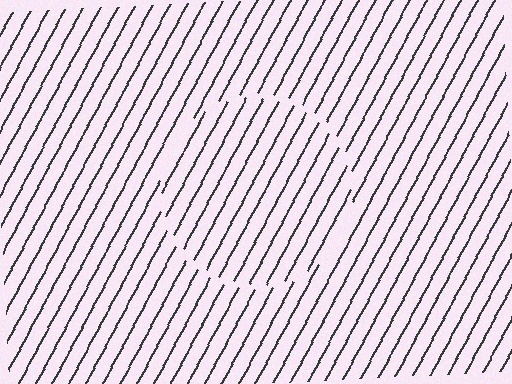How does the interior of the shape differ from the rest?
The interior of the shape contains the same grating, shifted by half a period — the contour is defined by the phase discontinuity where line-ends from the inner and outer gratings abut.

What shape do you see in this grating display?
An illusory circle. The interior of the shape contains the same grating, shifted by half a period — the contour is defined by the phase discontinuity where line-ends from the inner and outer gratings abut.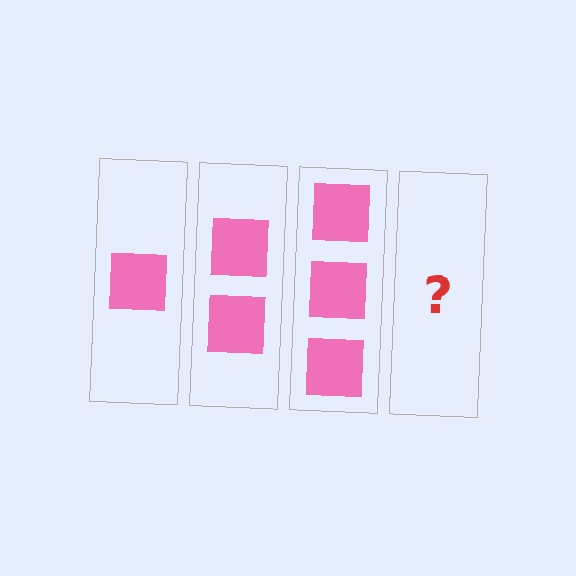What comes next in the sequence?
The next element should be 4 squares.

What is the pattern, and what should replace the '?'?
The pattern is that each step adds one more square. The '?' should be 4 squares.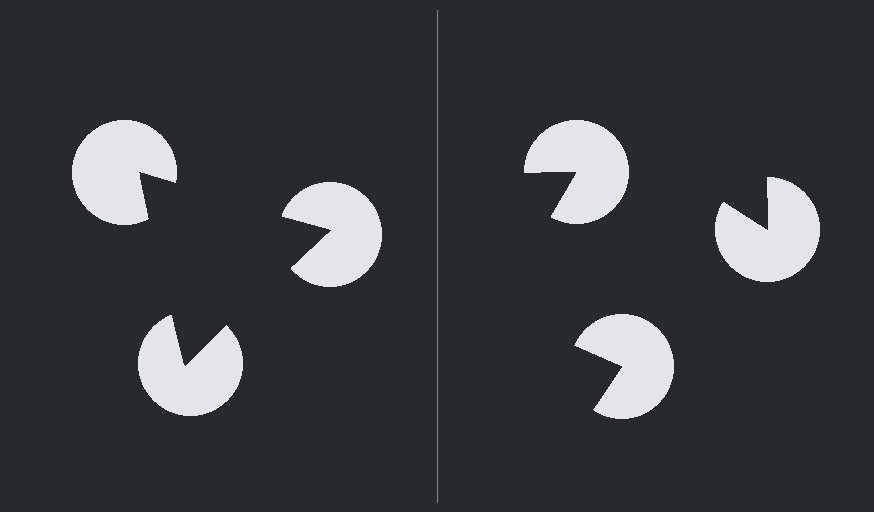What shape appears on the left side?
An illusory triangle.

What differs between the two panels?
The pac-man discs are positioned identically on both sides; only the wedge orientations differ. On the left they align to a triangle; on the right they are misaligned.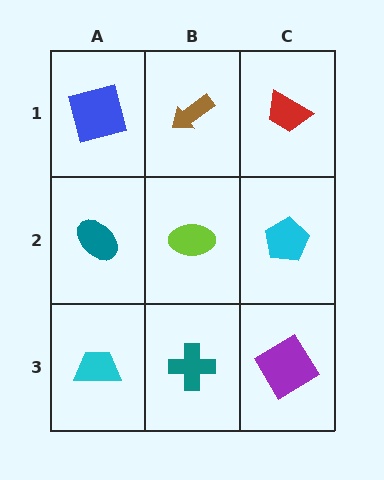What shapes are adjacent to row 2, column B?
A brown arrow (row 1, column B), a teal cross (row 3, column B), a teal ellipse (row 2, column A), a cyan pentagon (row 2, column C).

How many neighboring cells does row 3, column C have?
2.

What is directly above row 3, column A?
A teal ellipse.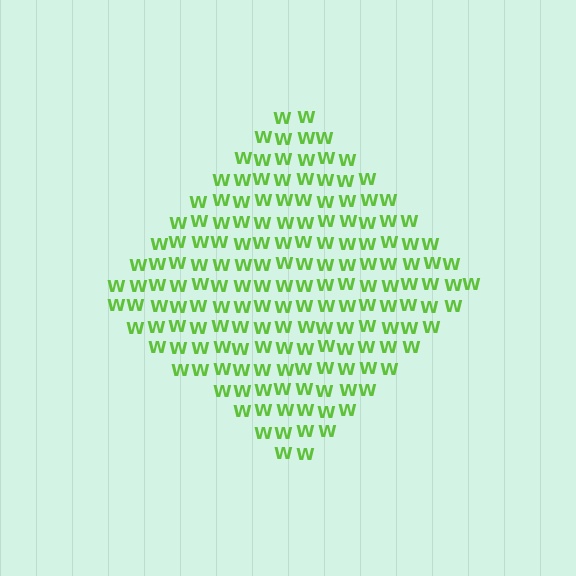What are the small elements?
The small elements are letter W's.